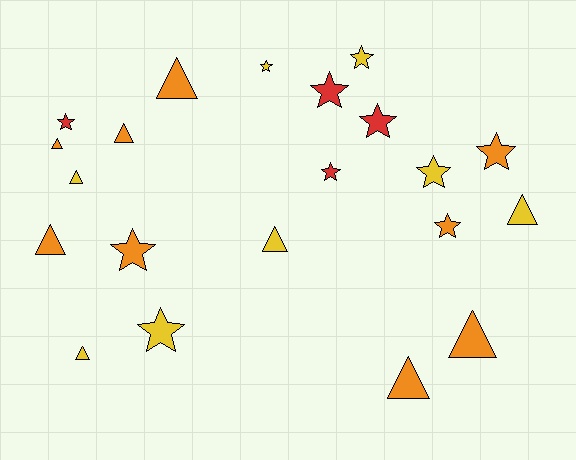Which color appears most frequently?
Orange, with 9 objects.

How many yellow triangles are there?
There are 4 yellow triangles.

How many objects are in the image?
There are 21 objects.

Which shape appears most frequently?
Star, with 11 objects.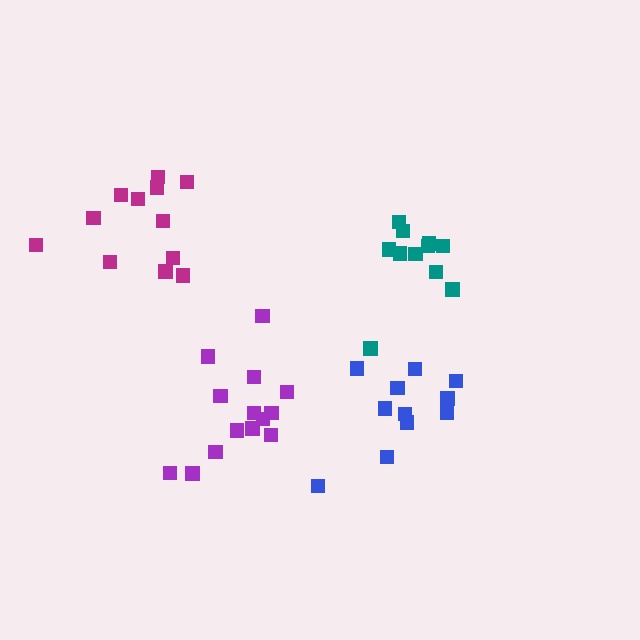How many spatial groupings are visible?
There are 4 spatial groupings.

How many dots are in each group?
Group 1: 12 dots, Group 2: 11 dots, Group 3: 14 dots, Group 4: 11 dots (48 total).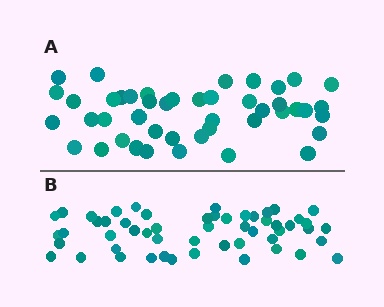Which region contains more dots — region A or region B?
Region B (the bottom region) has more dots.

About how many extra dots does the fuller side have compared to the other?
Region B has roughly 8 or so more dots than region A.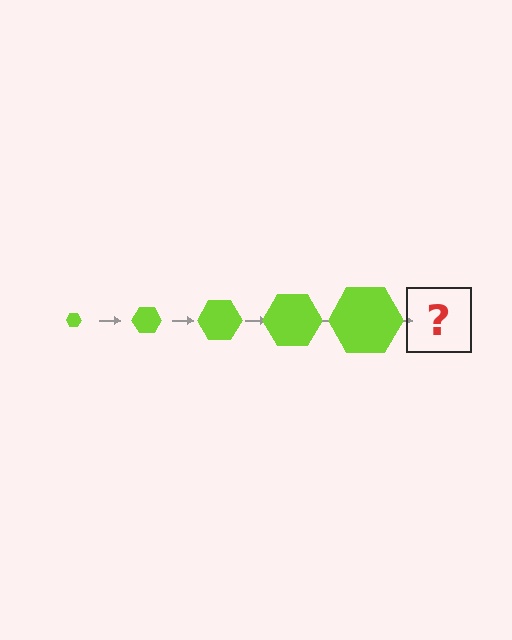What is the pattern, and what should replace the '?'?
The pattern is that the hexagon gets progressively larger each step. The '?' should be a lime hexagon, larger than the previous one.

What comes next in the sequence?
The next element should be a lime hexagon, larger than the previous one.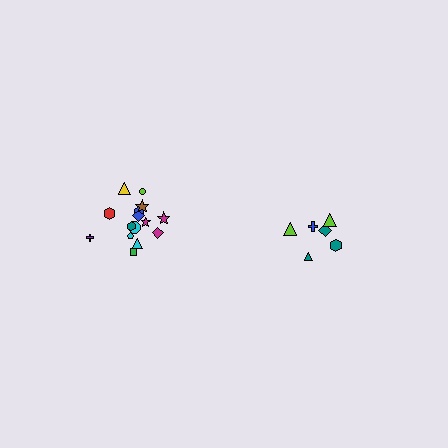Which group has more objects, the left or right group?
The left group.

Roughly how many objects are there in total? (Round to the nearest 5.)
Roughly 20 objects in total.